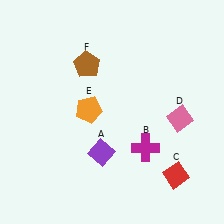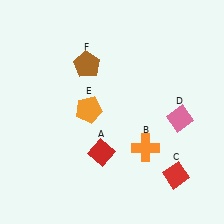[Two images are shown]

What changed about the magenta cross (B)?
In Image 1, B is magenta. In Image 2, it changed to orange.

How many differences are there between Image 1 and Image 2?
There are 2 differences between the two images.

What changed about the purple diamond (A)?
In Image 1, A is purple. In Image 2, it changed to red.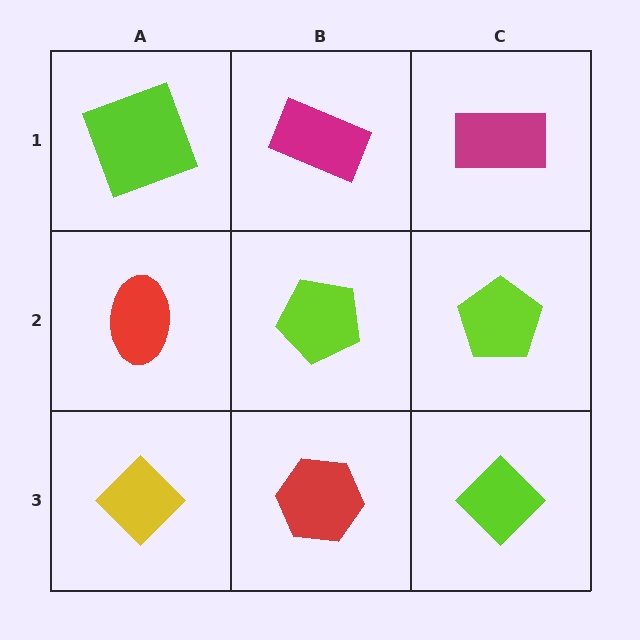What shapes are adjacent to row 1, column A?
A red ellipse (row 2, column A), a magenta rectangle (row 1, column B).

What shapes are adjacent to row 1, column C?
A lime pentagon (row 2, column C), a magenta rectangle (row 1, column B).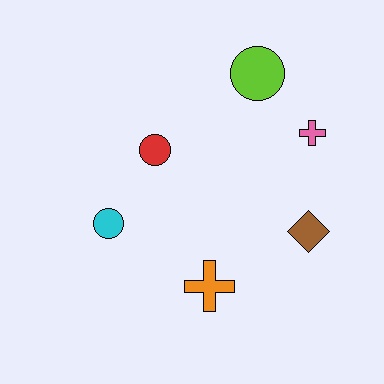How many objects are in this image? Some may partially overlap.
There are 6 objects.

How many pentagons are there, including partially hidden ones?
There are no pentagons.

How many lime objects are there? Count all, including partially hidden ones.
There is 1 lime object.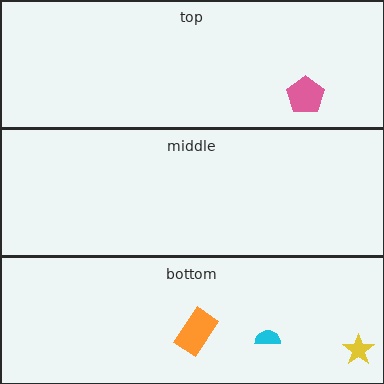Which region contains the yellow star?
The bottom region.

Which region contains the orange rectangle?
The bottom region.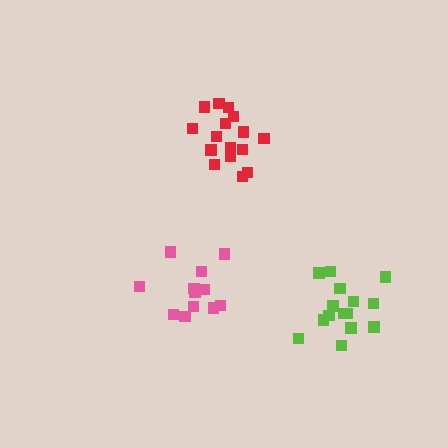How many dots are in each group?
Group 1: 16 dots, Group 2: 12 dots, Group 3: 15 dots (43 total).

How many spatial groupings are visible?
There are 3 spatial groupings.